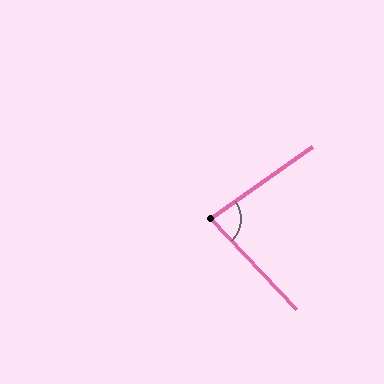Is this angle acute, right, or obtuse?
It is acute.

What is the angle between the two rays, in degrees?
Approximately 82 degrees.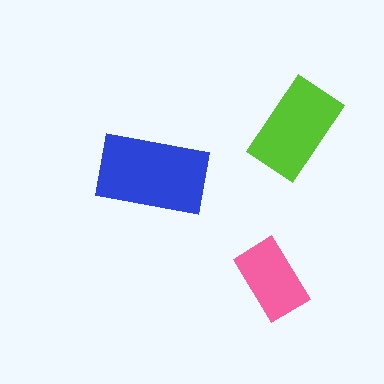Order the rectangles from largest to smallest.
the blue one, the lime one, the pink one.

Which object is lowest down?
The pink rectangle is bottommost.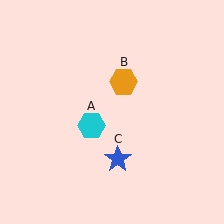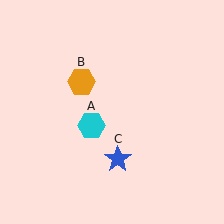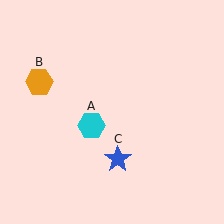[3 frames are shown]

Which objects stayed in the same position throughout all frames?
Cyan hexagon (object A) and blue star (object C) remained stationary.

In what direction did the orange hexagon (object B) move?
The orange hexagon (object B) moved left.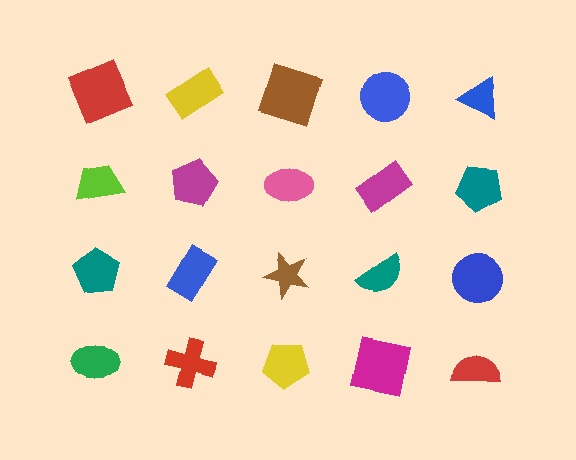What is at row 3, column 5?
A blue circle.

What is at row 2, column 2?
A magenta pentagon.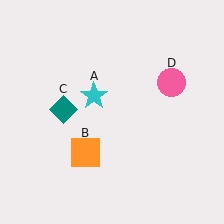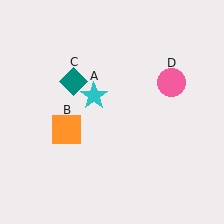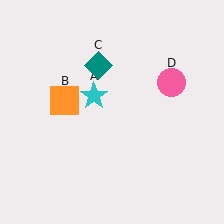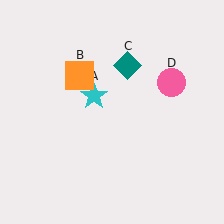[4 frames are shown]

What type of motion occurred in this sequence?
The orange square (object B), teal diamond (object C) rotated clockwise around the center of the scene.